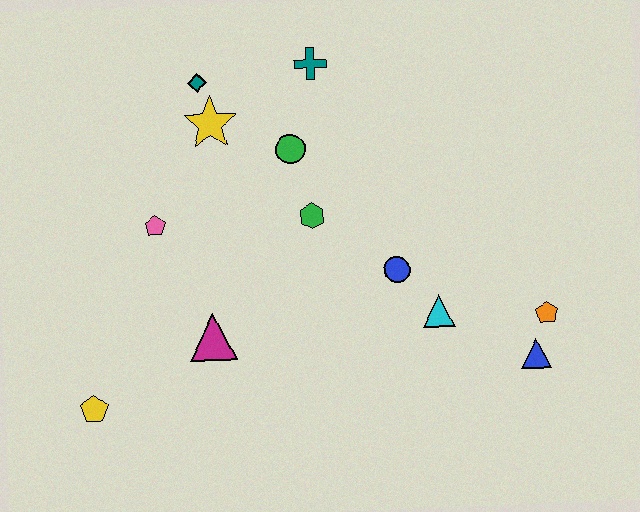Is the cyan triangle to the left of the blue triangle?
Yes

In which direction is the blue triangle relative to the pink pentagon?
The blue triangle is to the right of the pink pentagon.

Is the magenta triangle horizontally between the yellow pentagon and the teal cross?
Yes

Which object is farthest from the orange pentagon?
The yellow pentagon is farthest from the orange pentagon.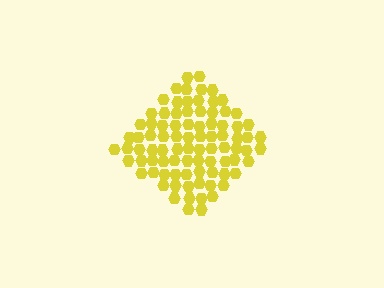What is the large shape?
The large shape is a diamond.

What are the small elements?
The small elements are hexagons.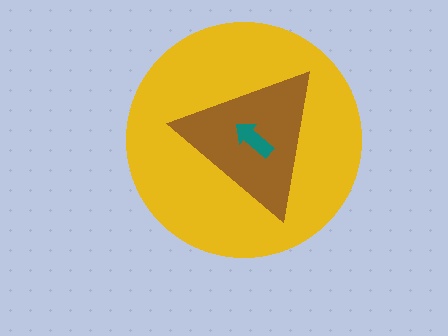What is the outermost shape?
The yellow circle.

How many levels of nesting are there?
3.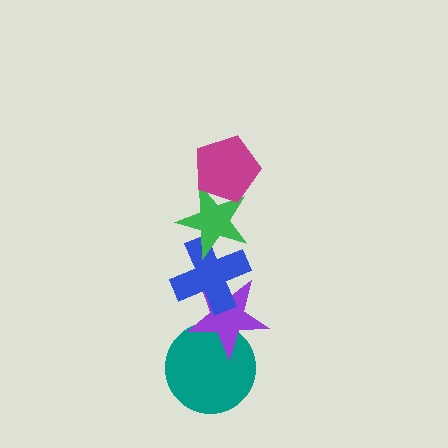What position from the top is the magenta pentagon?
The magenta pentagon is 1st from the top.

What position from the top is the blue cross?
The blue cross is 3rd from the top.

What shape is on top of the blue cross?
The green star is on top of the blue cross.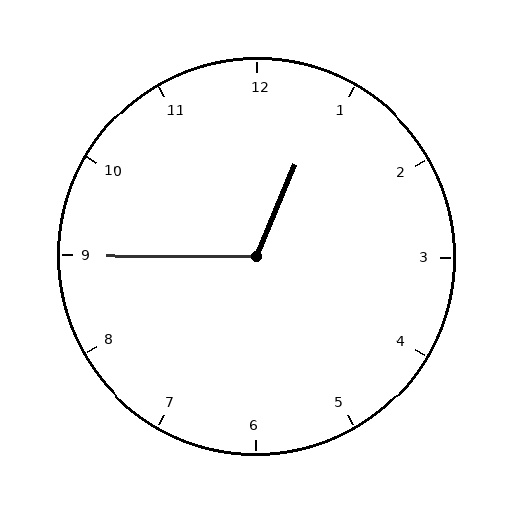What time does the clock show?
12:45.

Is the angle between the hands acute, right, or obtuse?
It is obtuse.